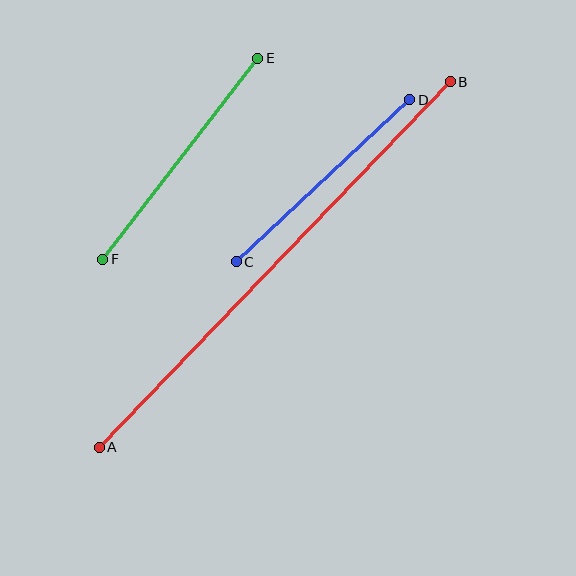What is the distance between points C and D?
The distance is approximately 237 pixels.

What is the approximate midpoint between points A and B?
The midpoint is at approximately (275, 265) pixels.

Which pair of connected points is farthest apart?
Points A and B are farthest apart.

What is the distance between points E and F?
The distance is approximately 254 pixels.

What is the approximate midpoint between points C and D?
The midpoint is at approximately (323, 181) pixels.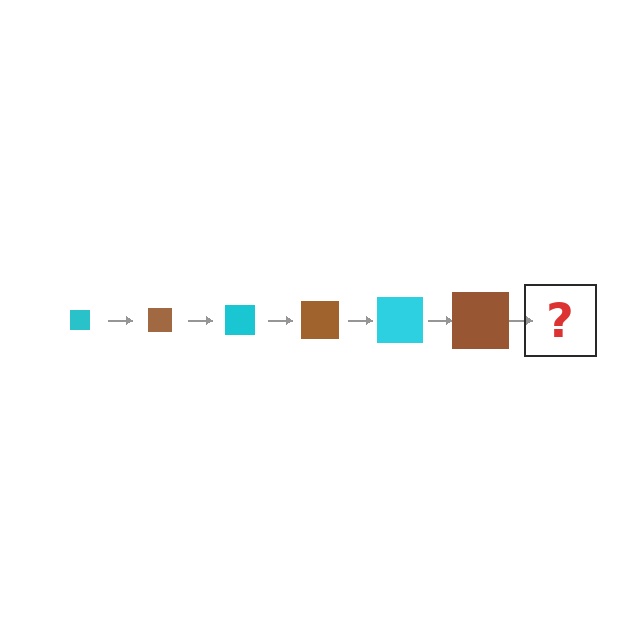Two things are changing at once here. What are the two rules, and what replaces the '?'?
The two rules are that the square grows larger each step and the color cycles through cyan and brown. The '?' should be a cyan square, larger than the previous one.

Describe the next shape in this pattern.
It should be a cyan square, larger than the previous one.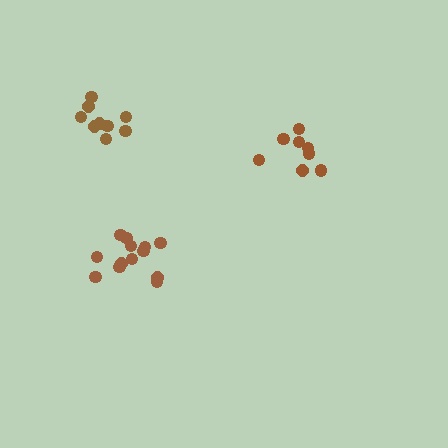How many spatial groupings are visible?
There are 3 spatial groupings.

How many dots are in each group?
Group 1: 13 dots, Group 2: 8 dots, Group 3: 9 dots (30 total).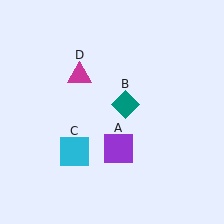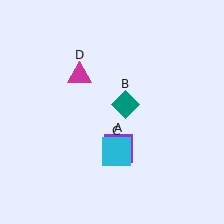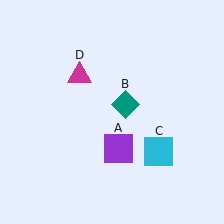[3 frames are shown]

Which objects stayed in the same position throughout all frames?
Purple square (object A) and teal diamond (object B) and magenta triangle (object D) remained stationary.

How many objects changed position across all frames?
1 object changed position: cyan square (object C).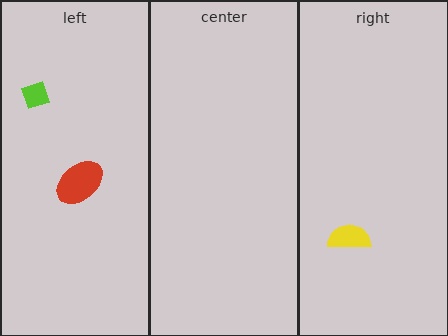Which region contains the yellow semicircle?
The right region.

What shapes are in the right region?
The yellow semicircle.